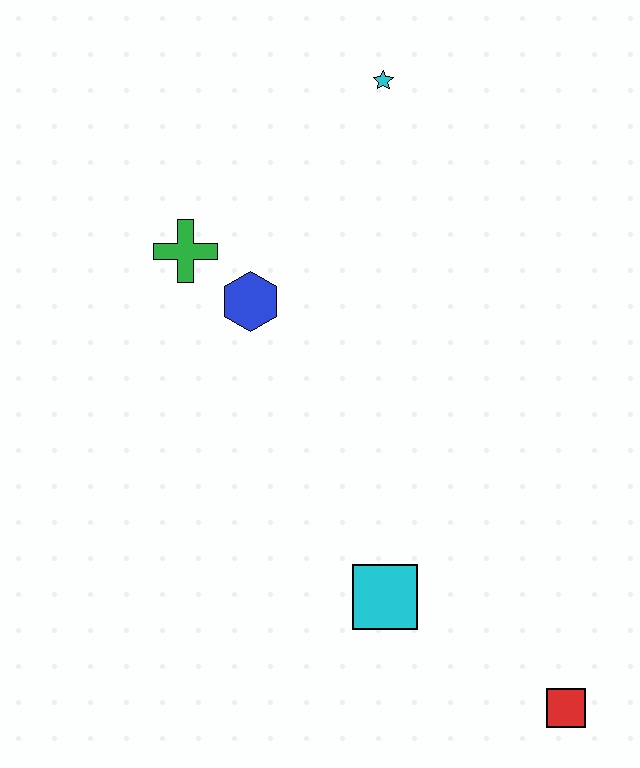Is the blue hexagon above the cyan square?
Yes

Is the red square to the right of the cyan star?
Yes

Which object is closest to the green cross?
The blue hexagon is closest to the green cross.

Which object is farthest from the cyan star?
The red square is farthest from the cyan star.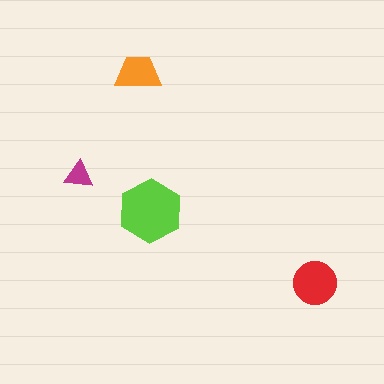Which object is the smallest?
The magenta triangle.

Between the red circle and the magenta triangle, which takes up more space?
The red circle.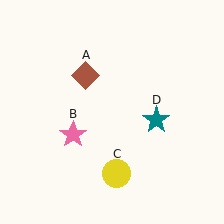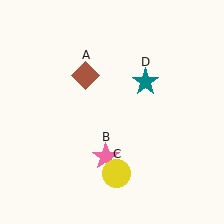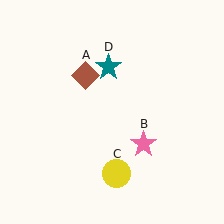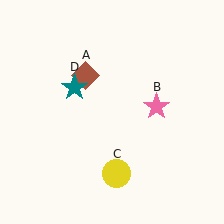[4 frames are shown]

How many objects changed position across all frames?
2 objects changed position: pink star (object B), teal star (object D).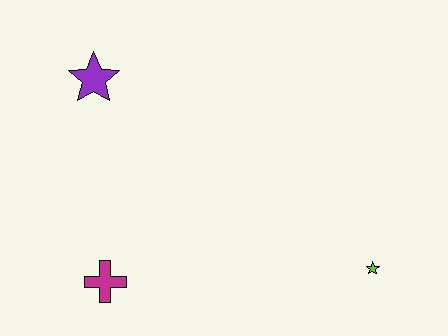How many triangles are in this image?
There are no triangles.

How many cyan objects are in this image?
There are no cyan objects.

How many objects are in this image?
There are 3 objects.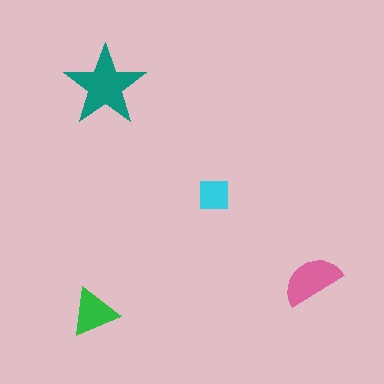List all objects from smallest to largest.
The cyan square, the green triangle, the pink semicircle, the teal star.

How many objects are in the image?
There are 4 objects in the image.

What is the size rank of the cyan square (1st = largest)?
4th.